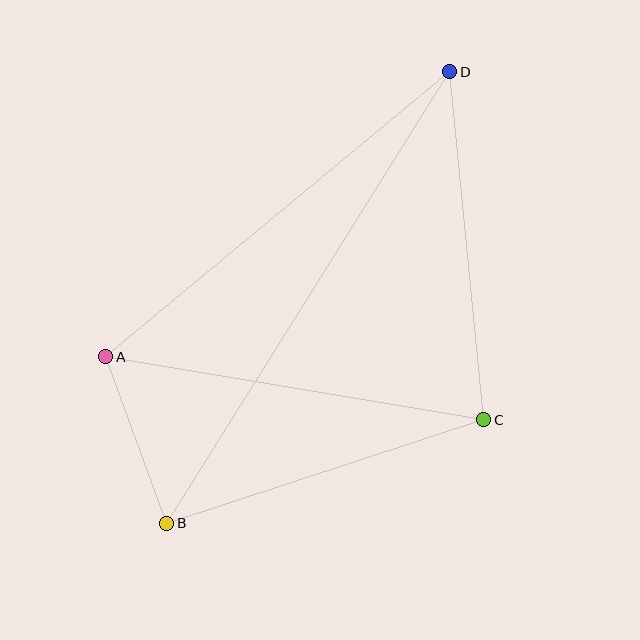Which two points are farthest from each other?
Points B and D are farthest from each other.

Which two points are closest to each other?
Points A and B are closest to each other.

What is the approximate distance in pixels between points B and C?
The distance between B and C is approximately 334 pixels.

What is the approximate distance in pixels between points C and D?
The distance between C and D is approximately 350 pixels.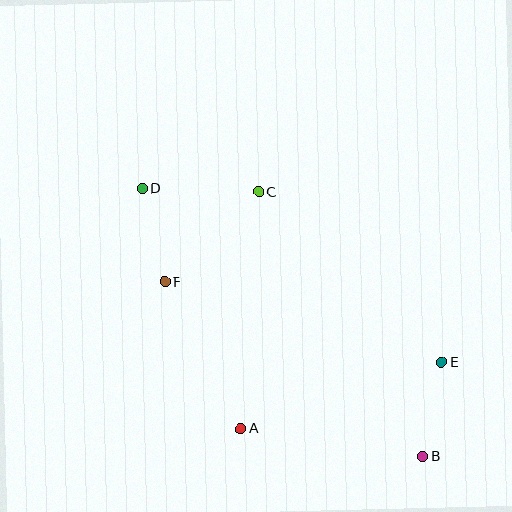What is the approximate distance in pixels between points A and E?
The distance between A and E is approximately 211 pixels.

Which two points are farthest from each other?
Points B and D are farthest from each other.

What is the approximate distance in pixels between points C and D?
The distance between C and D is approximately 116 pixels.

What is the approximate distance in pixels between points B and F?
The distance between B and F is approximately 311 pixels.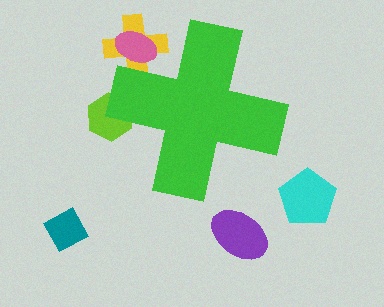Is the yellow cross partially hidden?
Yes, the yellow cross is partially hidden behind the green cross.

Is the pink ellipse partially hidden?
Yes, the pink ellipse is partially hidden behind the green cross.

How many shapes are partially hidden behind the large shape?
3 shapes are partially hidden.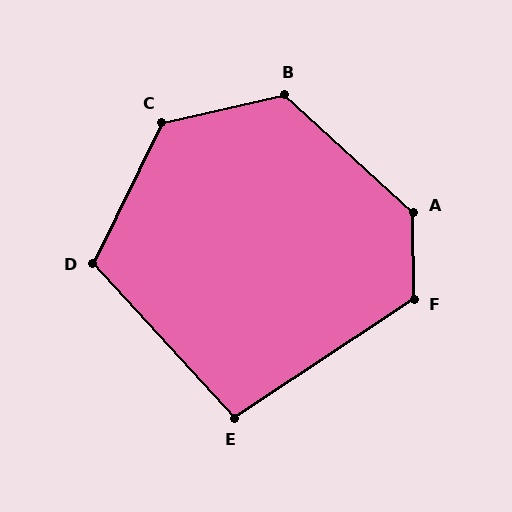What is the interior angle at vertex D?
Approximately 111 degrees (obtuse).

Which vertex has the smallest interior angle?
E, at approximately 99 degrees.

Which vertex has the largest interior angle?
A, at approximately 132 degrees.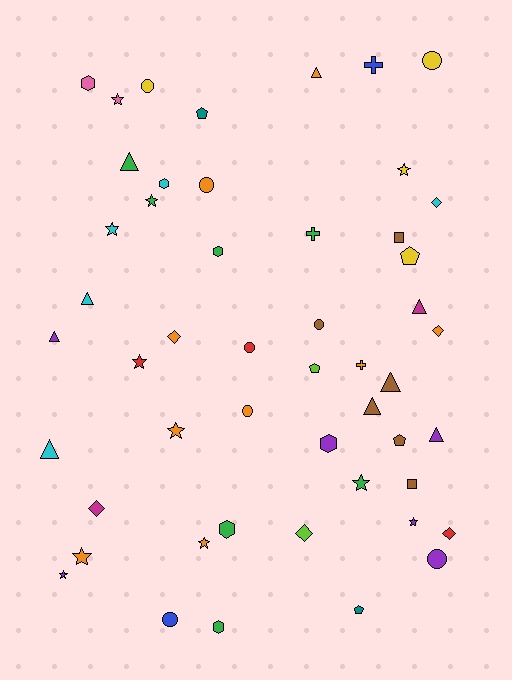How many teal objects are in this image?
There are 2 teal objects.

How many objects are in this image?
There are 50 objects.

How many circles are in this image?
There are 8 circles.